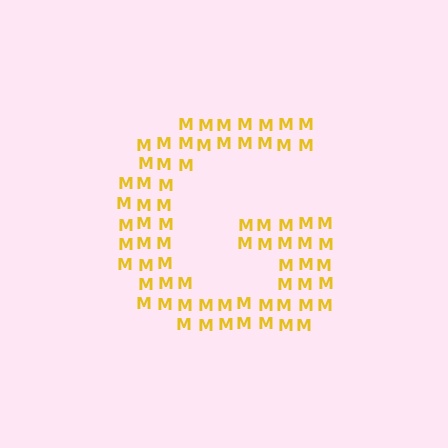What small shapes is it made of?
It is made of small letter M's.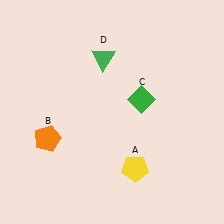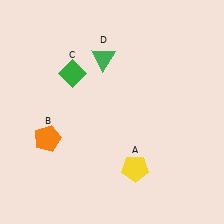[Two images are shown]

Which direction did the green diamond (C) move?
The green diamond (C) moved left.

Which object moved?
The green diamond (C) moved left.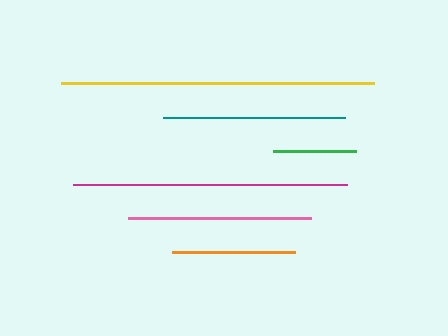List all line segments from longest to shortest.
From longest to shortest: yellow, magenta, pink, teal, orange, green.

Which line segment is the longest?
The yellow line is the longest at approximately 313 pixels.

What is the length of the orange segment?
The orange segment is approximately 124 pixels long.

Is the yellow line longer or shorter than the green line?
The yellow line is longer than the green line.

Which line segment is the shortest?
The green line is the shortest at approximately 83 pixels.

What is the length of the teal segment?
The teal segment is approximately 182 pixels long.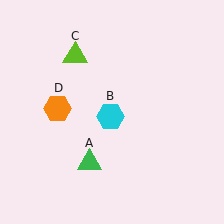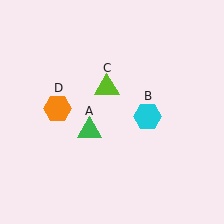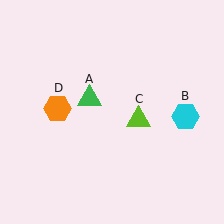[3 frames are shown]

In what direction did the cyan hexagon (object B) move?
The cyan hexagon (object B) moved right.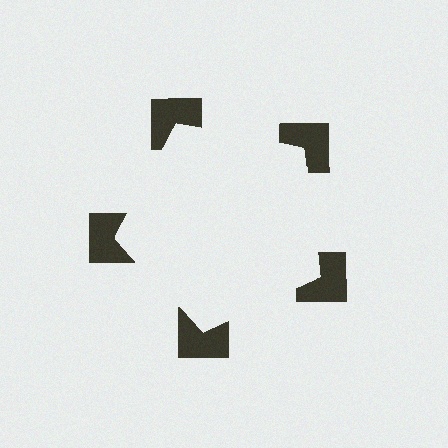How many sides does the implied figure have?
5 sides.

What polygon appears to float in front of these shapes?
An illusory pentagon — its edges are inferred from the aligned wedge cuts in the notched squares, not physically drawn.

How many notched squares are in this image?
There are 5 — one at each vertex of the illusory pentagon.